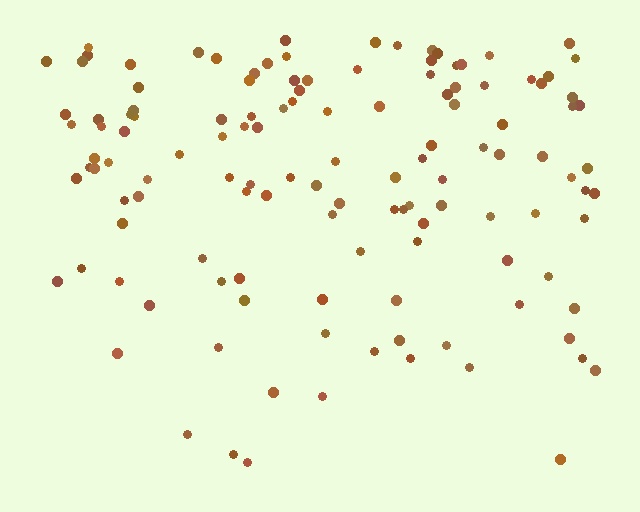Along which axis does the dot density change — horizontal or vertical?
Vertical.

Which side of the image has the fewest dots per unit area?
The bottom.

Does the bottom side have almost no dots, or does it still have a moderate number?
Still a moderate number, just noticeably fewer than the top.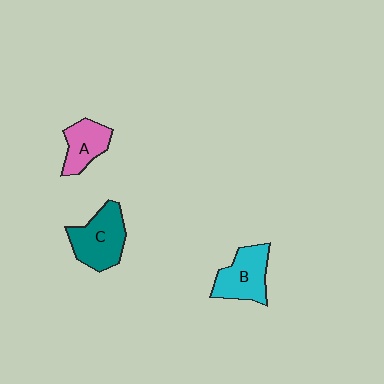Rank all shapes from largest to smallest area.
From largest to smallest: C (teal), B (cyan), A (pink).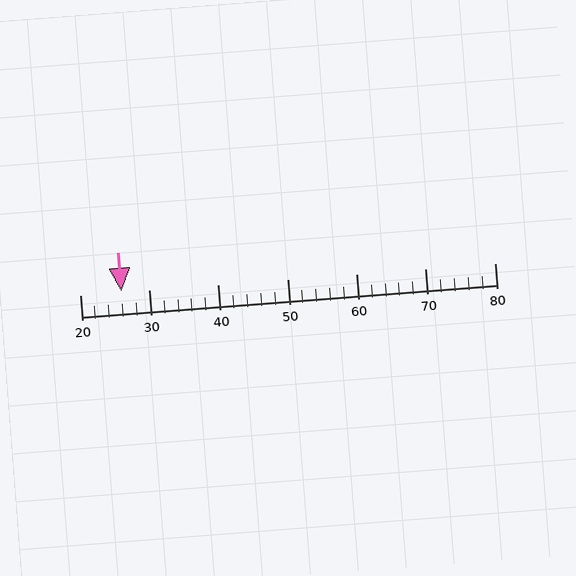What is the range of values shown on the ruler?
The ruler shows values from 20 to 80.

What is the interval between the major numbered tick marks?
The major tick marks are spaced 10 units apart.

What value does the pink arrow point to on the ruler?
The pink arrow points to approximately 26.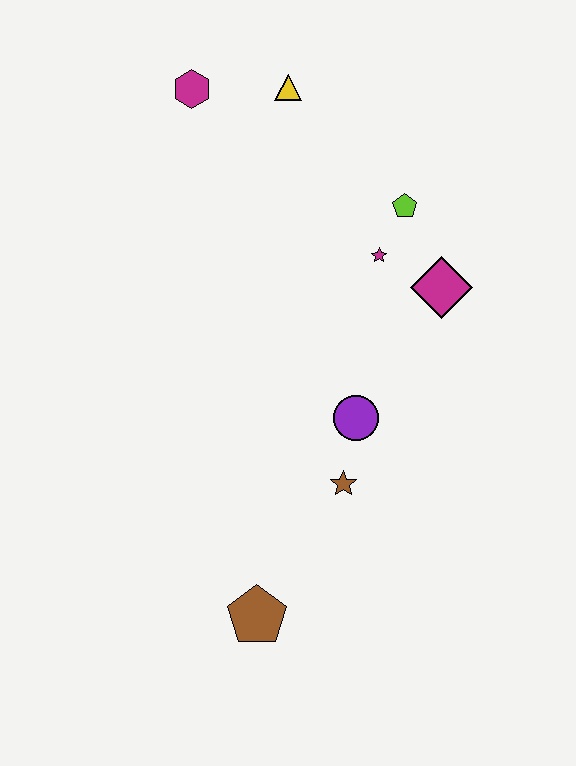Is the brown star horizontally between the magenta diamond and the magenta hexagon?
Yes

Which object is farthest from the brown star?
The magenta hexagon is farthest from the brown star.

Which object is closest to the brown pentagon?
The brown star is closest to the brown pentagon.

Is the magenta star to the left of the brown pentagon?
No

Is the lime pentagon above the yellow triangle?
No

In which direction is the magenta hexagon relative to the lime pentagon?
The magenta hexagon is to the left of the lime pentagon.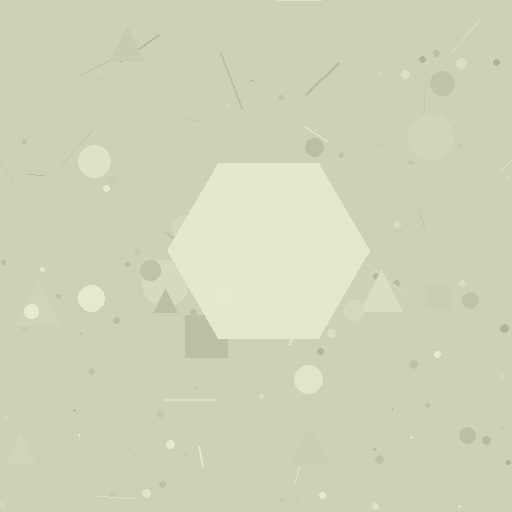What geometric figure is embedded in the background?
A hexagon is embedded in the background.